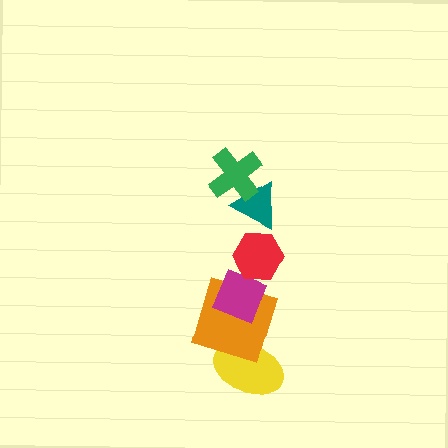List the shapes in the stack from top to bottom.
From top to bottom: the green cross, the teal triangle, the red hexagon, the magenta diamond, the orange square, the yellow ellipse.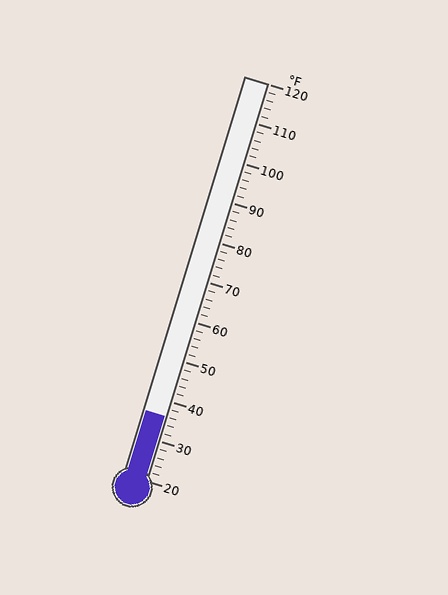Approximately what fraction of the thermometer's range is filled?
The thermometer is filled to approximately 15% of its range.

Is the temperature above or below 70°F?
The temperature is below 70°F.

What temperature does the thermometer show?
The thermometer shows approximately 36°F.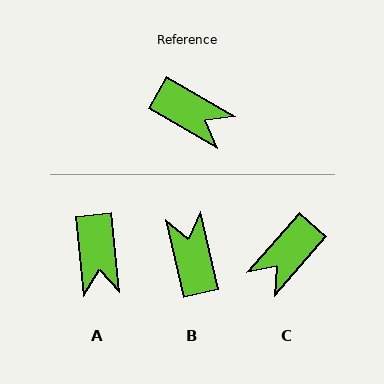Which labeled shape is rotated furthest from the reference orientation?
B, about 132 degrees away.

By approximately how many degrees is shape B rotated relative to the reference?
Approximately 132 degrees counter-clockwise.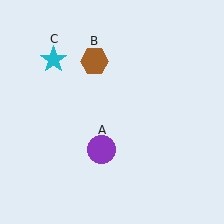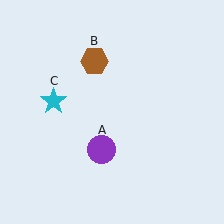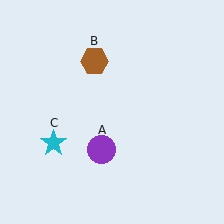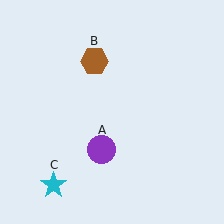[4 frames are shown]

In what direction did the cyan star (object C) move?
The cyan star (object C) moved down.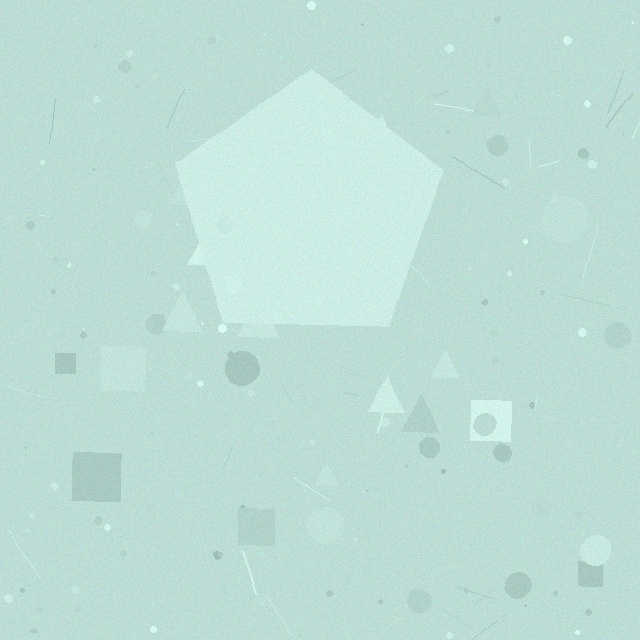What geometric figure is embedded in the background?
A pentagon is embedded in the background.